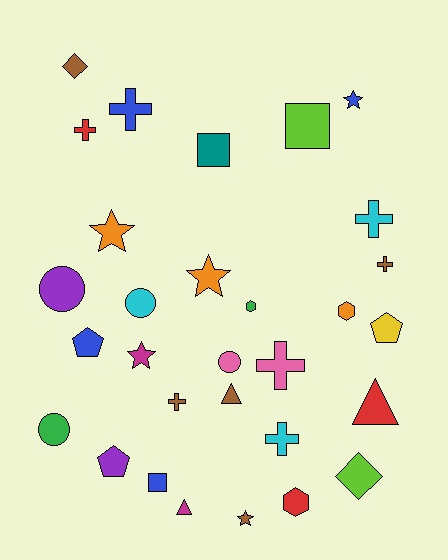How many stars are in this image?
There are 5 stars.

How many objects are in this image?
There are 30 objects.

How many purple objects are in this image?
There are 2 purple objects.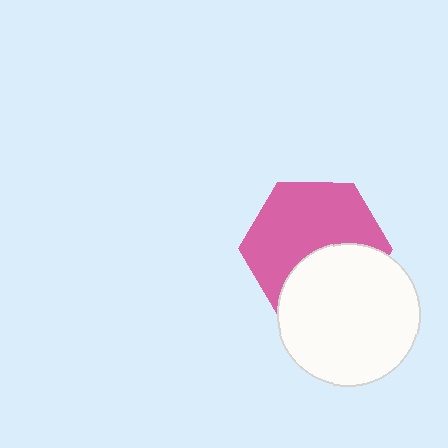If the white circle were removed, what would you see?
You would see the complete pink hexagon.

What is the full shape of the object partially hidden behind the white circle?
The partially hidden object is a pink hexagon.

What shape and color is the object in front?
The object in front is a white circle.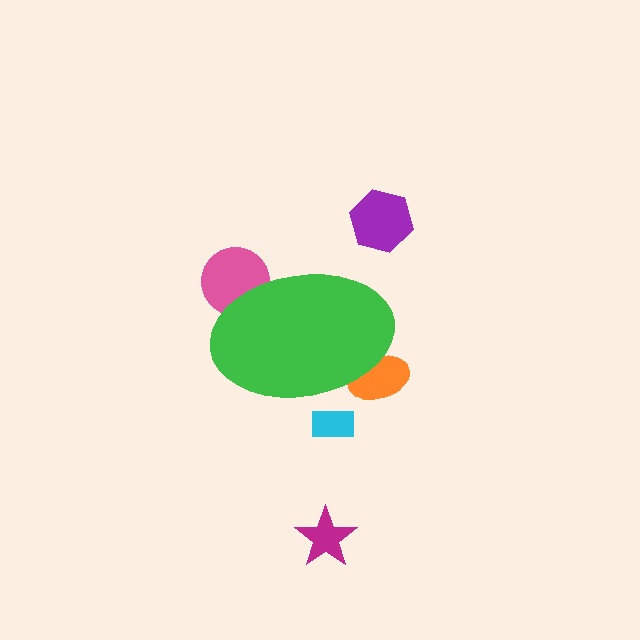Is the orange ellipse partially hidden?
Yes, the orange ellipse is partially hidden behind the green ellipse.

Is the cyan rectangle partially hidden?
Yes, the cyan rectangle is partially hidden behind the green ellipse.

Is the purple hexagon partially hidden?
No, the purple hexagon is fully visible.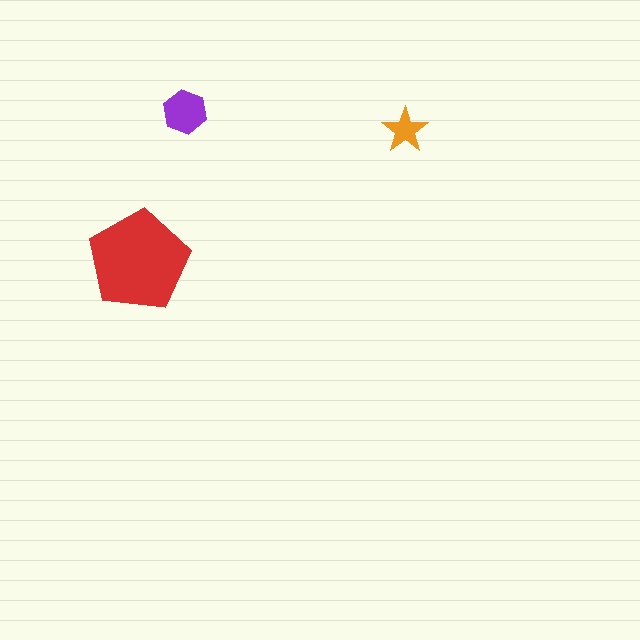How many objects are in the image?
There are 3 objects in the image.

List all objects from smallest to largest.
The orange star, the purple hexagon, the red pentagon.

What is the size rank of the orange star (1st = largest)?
3rd.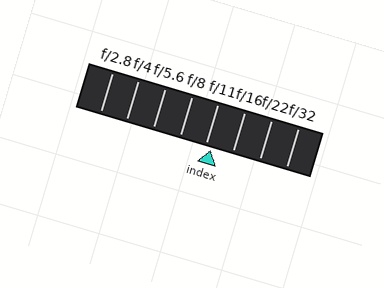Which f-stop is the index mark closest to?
The index mark is closest to f/11.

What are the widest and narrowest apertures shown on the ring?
The widest aperture shown is f/2.8 and the narrowest is f/32.